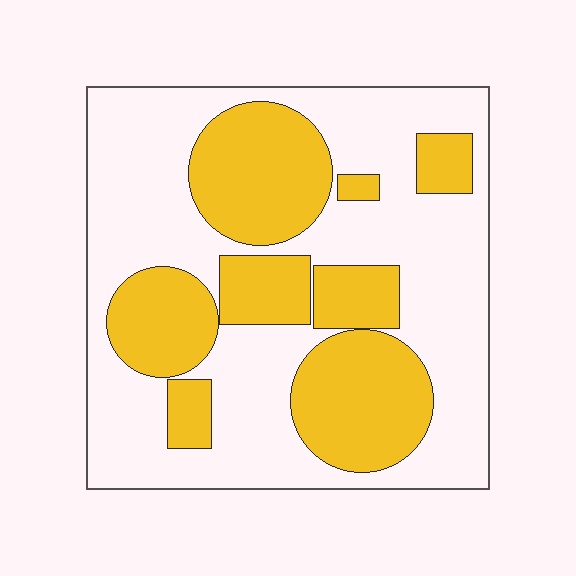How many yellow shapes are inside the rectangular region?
8.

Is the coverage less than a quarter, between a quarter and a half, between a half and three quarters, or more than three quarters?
Between a quarter and a half.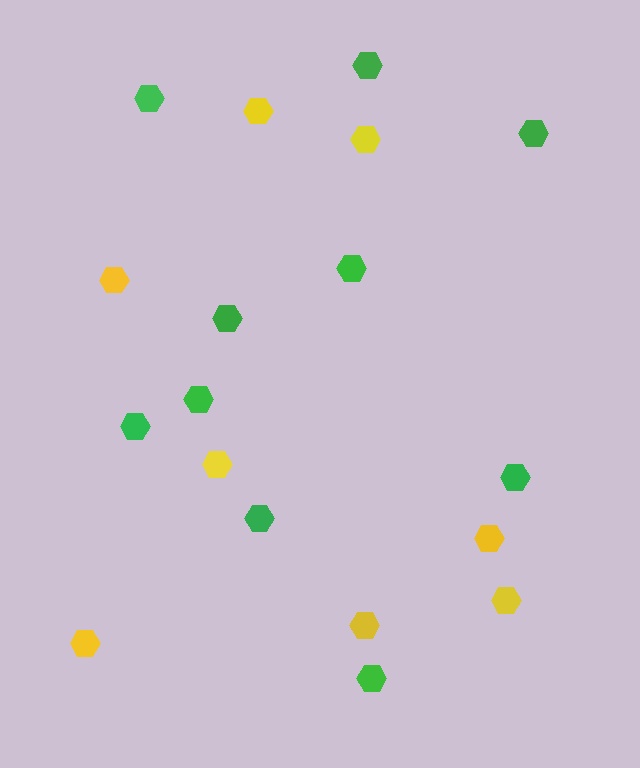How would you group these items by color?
There are 2 groups: one group of yellow hexagons (8) and one group of green hexagons (10).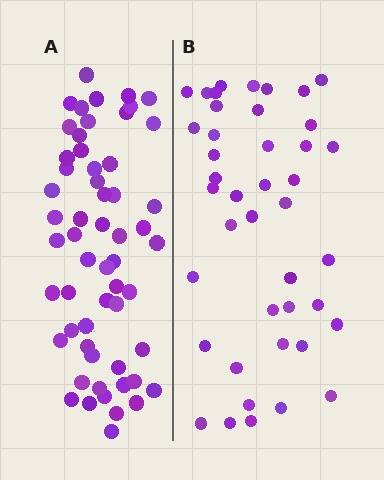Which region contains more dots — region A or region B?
Region A (the left region) has more dots.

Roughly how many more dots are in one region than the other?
Region A has approximately 15 more dots than region B.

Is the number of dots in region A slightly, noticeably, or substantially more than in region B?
Region A has noticeably more, but not dramatically so. The ratio is roughly 1.4 to 1.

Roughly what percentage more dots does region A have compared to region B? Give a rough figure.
About 35% more.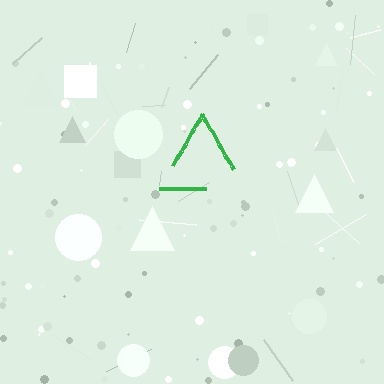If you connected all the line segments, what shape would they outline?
They would outline a triangle.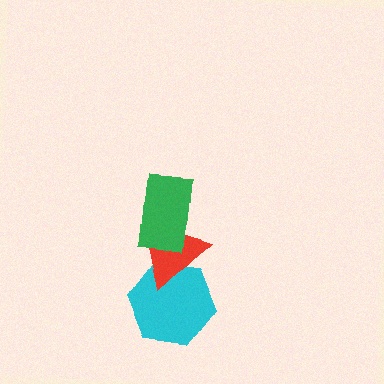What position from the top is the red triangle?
The red triangle is 2nd from the top.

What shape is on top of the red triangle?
The green rectangle is on top of the red triangle.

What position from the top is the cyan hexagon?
The cyan hexagon is 3rd from the top.